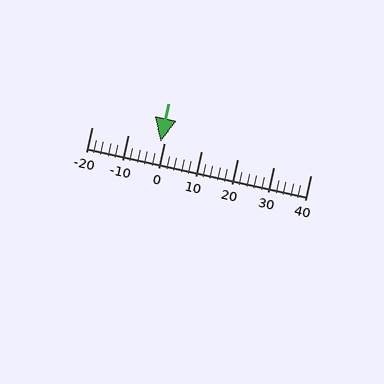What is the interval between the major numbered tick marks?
The major tick marks are spaced 10 units apart.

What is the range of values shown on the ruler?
The ruler shows values from -20 to 40.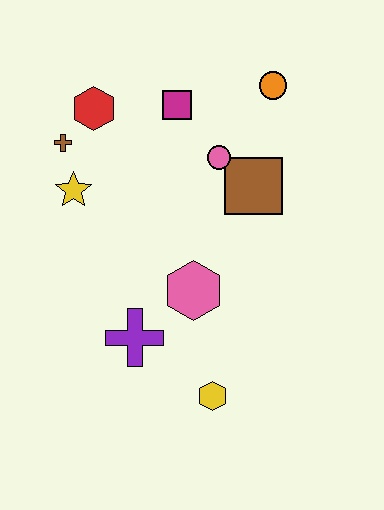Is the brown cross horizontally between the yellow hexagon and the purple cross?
No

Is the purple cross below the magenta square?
Yes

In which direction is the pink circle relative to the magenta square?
The pink circle is below the magenta square.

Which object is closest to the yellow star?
The brown cross is closest to the yellow star.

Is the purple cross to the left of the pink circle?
Yes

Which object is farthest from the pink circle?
The yellow hexagon is farthest from the pink circle.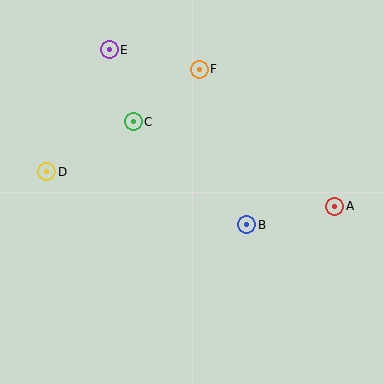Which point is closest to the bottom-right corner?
Point A is closest to the bottom-right corner.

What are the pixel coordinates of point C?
Point C is at (133, 122).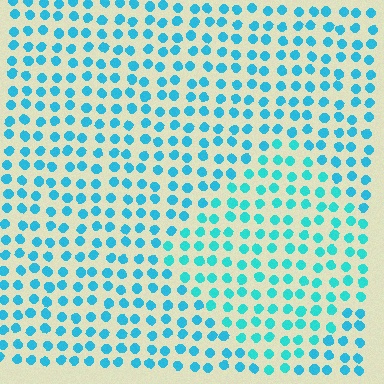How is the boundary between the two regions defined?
The boundary is defined purely by a slight shift in hue (about 16 degrees). Spacing, size, and orientation are identical on both sides.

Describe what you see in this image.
The image is filled with small cyan elements in a uniform arrangement. A diamond-shaped region is visible where the elements are tinted to a slightly different hue, forming a subtle color boundary.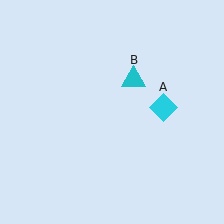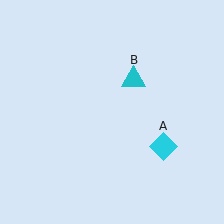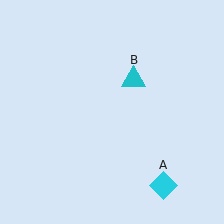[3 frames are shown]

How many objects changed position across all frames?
1 object changed position: cyan diamond (object A).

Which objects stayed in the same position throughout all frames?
Cyan triangle (object B) remained stationary.